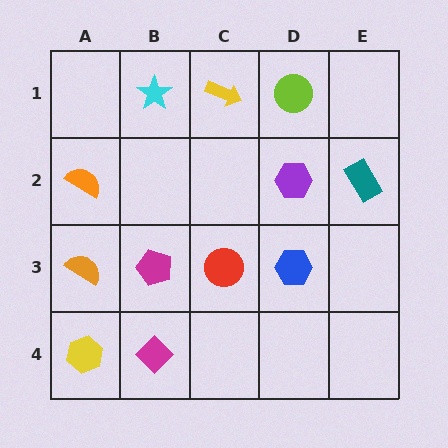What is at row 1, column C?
A yellow arrow.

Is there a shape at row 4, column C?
No, that cell is empty.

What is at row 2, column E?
A teal rectangle.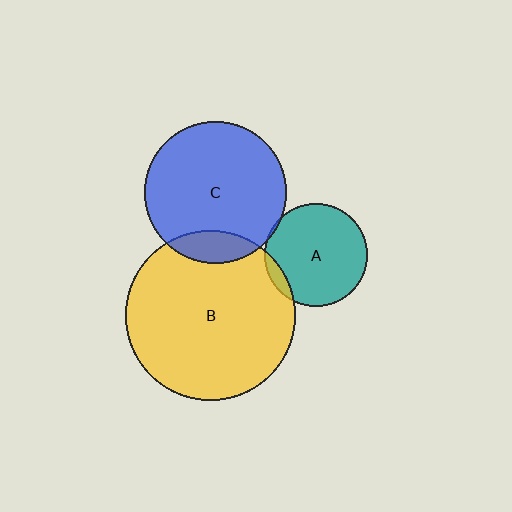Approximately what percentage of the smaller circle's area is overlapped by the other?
Approximately 5%.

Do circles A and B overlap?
Yes.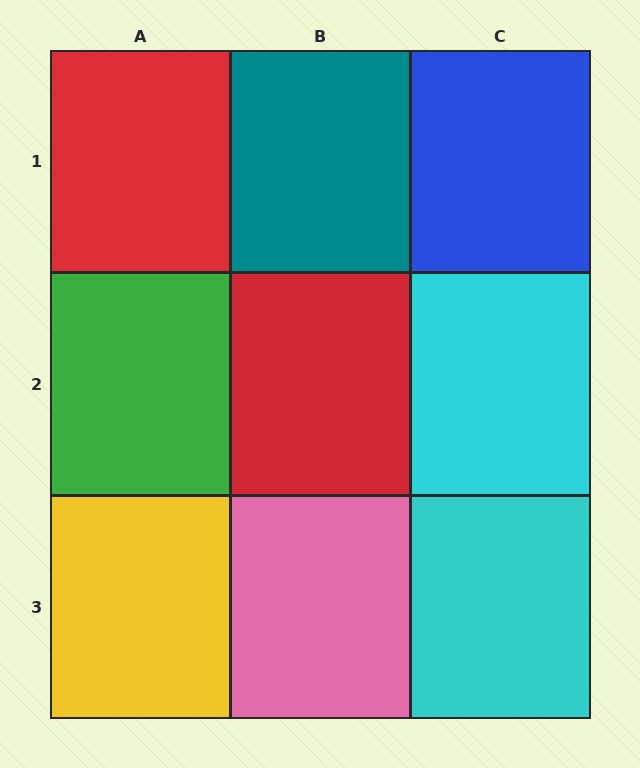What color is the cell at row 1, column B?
Teal.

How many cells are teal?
1 cell is teal.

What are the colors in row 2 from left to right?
Green, red, cyan.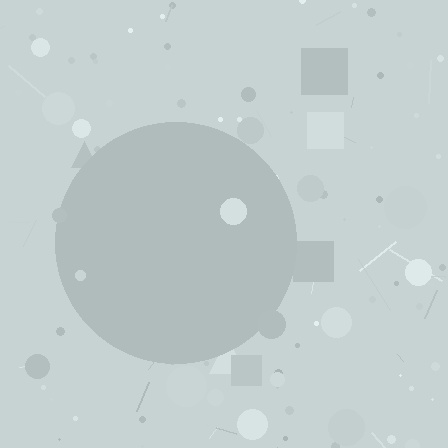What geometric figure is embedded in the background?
A circle is embedded in the background.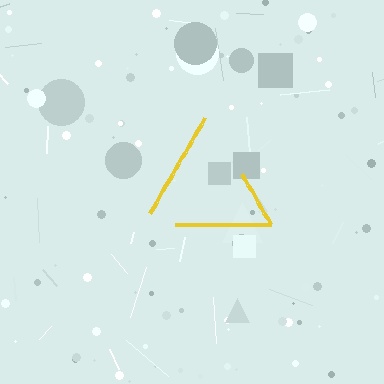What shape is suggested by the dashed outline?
The dashed outline suggests a triangle.